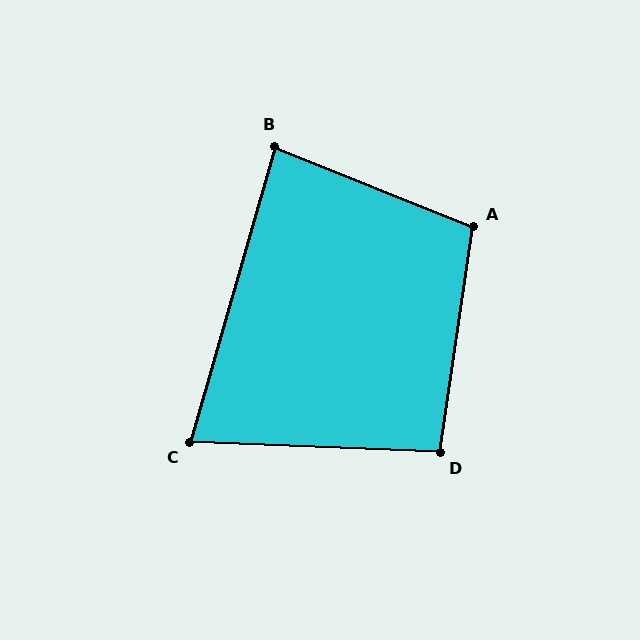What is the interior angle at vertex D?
Approximately 96 degrees (obtuse).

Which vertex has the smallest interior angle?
C, at approximately 76 degrees.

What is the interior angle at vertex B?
Approximately 84 degrees (acute).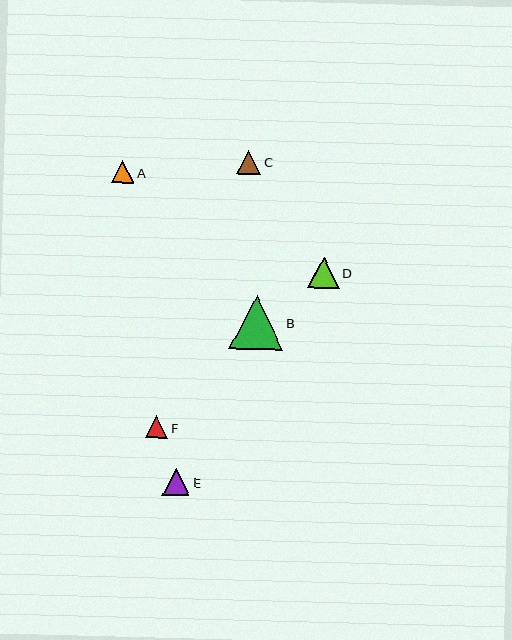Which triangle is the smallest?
Triangle F is the smallest with a size of approximately 22 pixels.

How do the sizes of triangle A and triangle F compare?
Triangle A and triangle F are approximately the same size.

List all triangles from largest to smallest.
From largest to smallest: B, D, E, C, A, F.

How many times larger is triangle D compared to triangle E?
Triangle D is approximately 1.2 times the size of triangle E.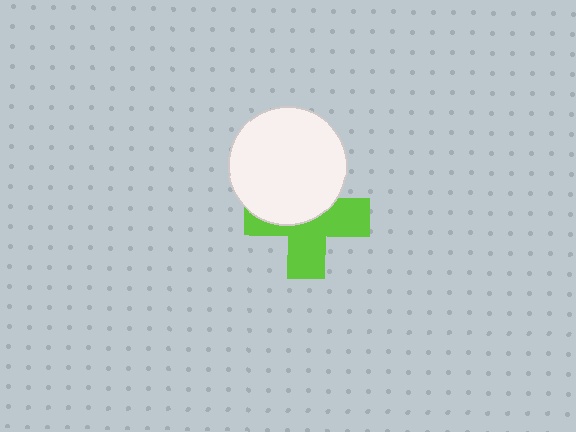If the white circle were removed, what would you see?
You would see the complete lime cross.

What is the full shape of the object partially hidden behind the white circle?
The partially hidden object is a lime cross.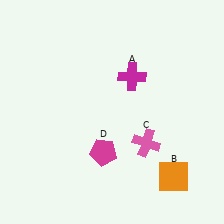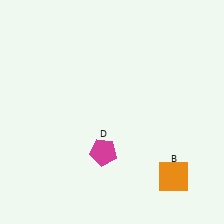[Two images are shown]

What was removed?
The pink cross (C), the magenta cross (A) were removed in Image 2.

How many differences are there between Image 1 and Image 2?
There are 2 differences between the two images.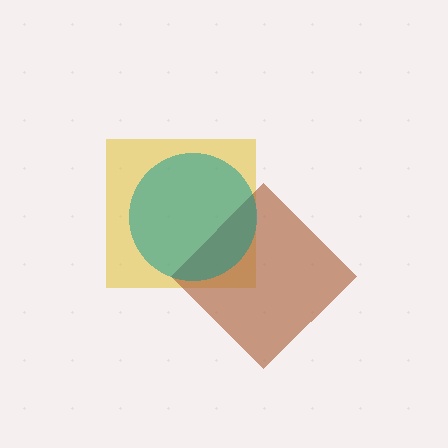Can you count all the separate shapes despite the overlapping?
Yes, there are 3 separate shapes.